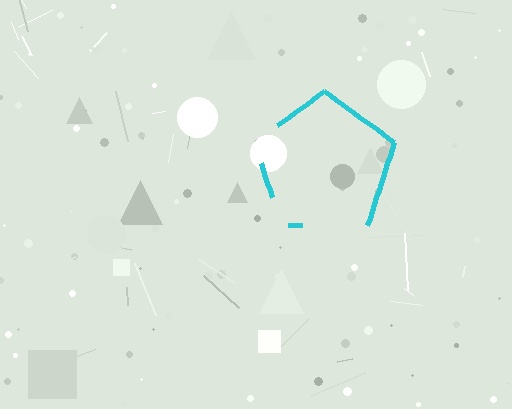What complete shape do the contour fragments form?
The contour fragments form a pentagon.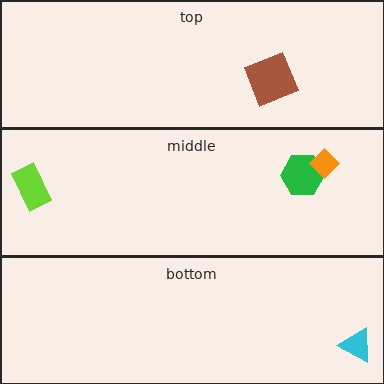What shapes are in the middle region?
The lime rectangle, the green hexagon, the orange diamond.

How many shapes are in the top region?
1.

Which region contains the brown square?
The top region.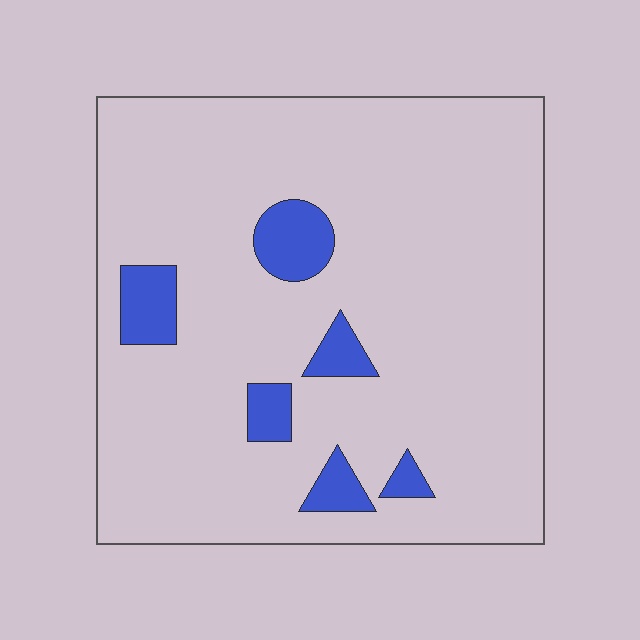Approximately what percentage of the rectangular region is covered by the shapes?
Approximately 10%.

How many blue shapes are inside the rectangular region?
6.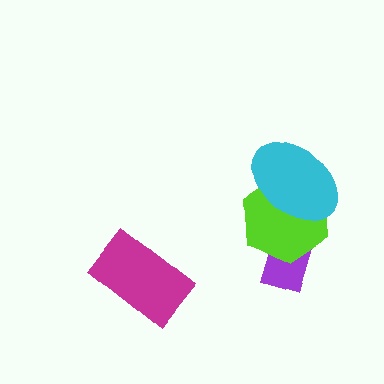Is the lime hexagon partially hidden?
Yes, it is partially covered by another shape.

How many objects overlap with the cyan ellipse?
1 object overlaps with the cyan ellipse.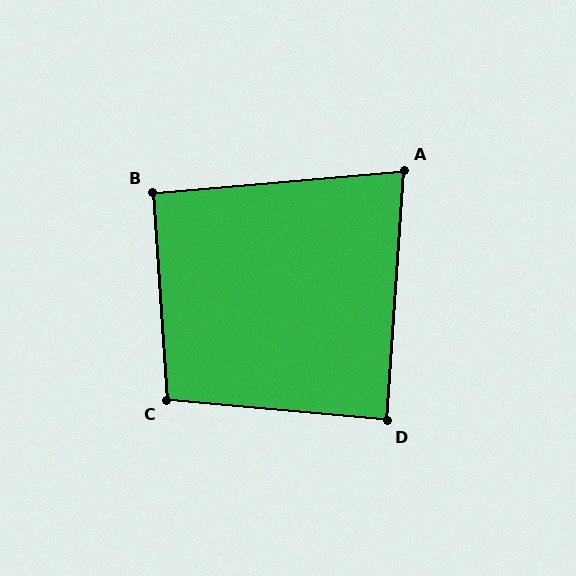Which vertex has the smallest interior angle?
A, at approximately 81 degrees.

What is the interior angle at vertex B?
Approximately 91 degrees (approximately right).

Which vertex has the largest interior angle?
C, at approximately 99 degrees.